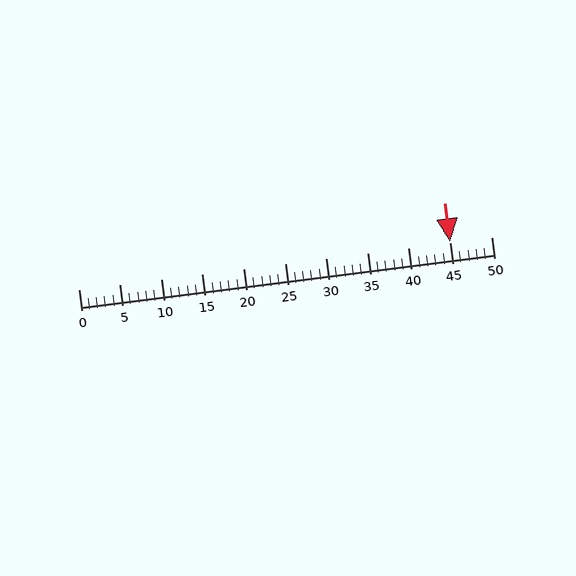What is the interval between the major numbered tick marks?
The major tick marks are spaced 5 units apart.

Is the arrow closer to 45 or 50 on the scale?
The arrow is closer to 45.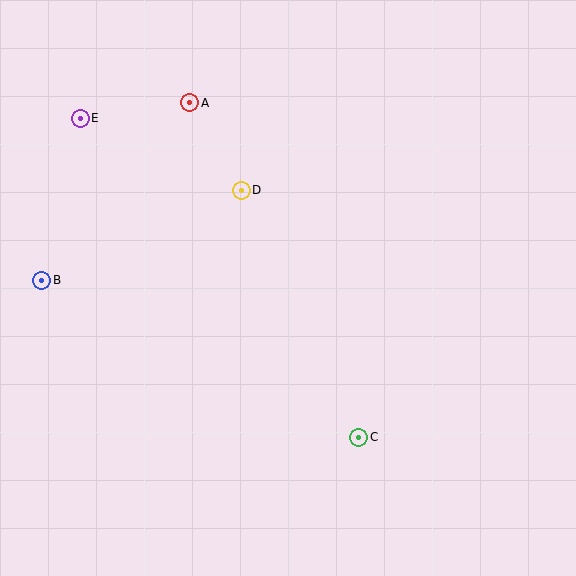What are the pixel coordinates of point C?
Point C is at (359, 437).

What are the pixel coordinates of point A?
Point A is at (190, 103).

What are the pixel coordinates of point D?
Point D is at (241, 190).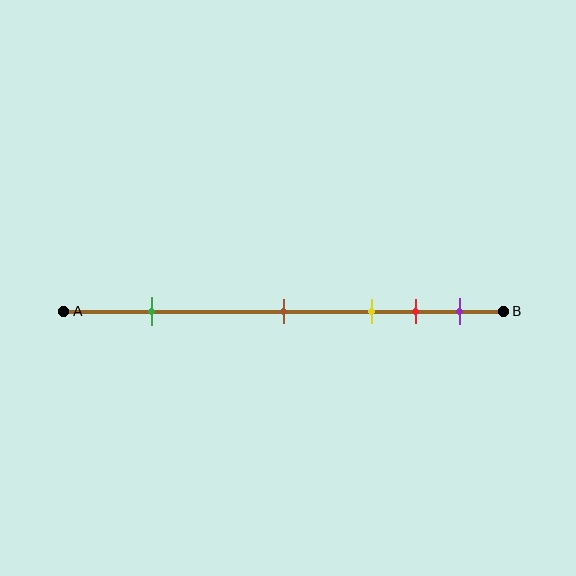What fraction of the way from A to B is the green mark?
The green mark is approximately 20% (0.2) of the way from A to B.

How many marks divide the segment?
There are 5 marks dividing the segment.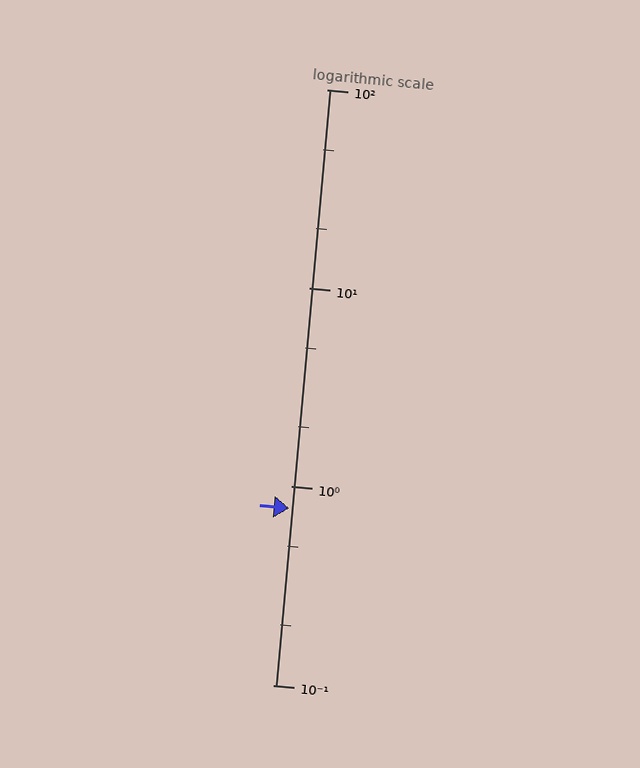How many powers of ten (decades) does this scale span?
The scale spans 3 decades, from 0.1 to 100.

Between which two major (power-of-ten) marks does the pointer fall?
The pointer is between 0.1 and 1.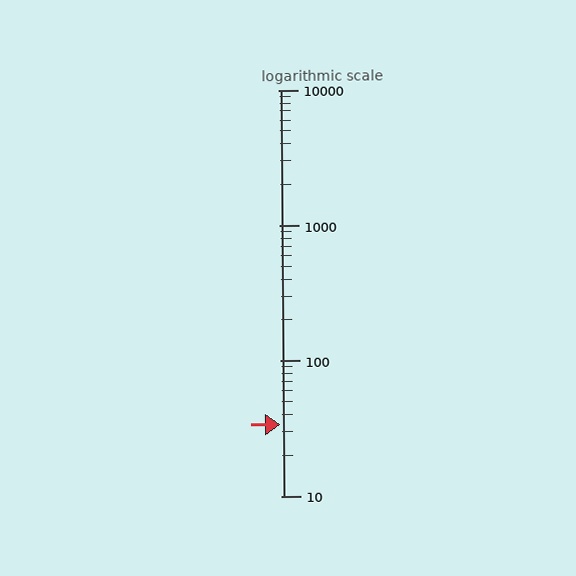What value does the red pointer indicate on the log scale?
The pointer indicates approximately 34.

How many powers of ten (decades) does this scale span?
The scale spans 3 decades, from 10 to 10000.